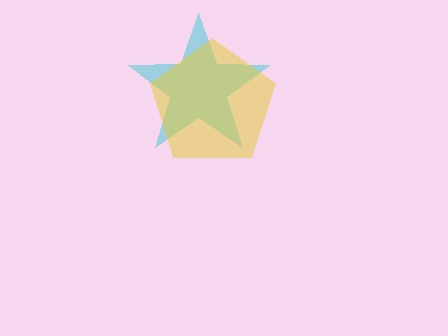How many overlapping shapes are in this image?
There are 2 overlapping shapes in the image.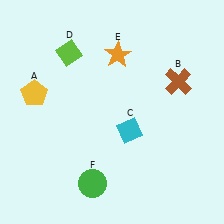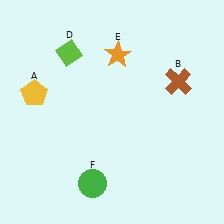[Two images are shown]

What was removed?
The cyan diamond (C) was removed in Image 2.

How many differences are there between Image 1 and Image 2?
There is 1 difference between the two images.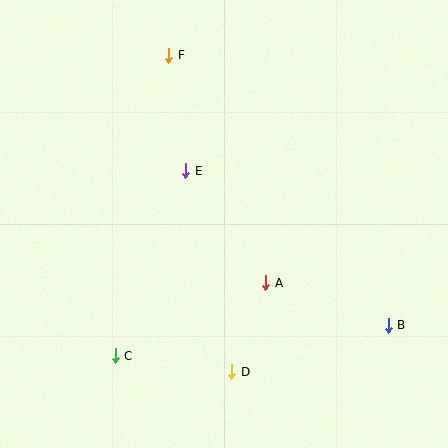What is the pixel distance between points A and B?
The distance between A and B is 130 pixels.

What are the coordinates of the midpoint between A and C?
The midpoint between A and C is at (191, 319).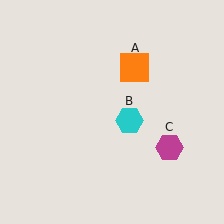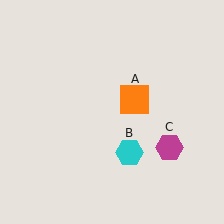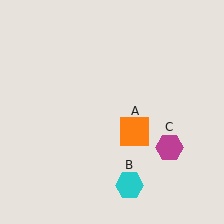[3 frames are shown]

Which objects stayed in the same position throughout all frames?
Magenta hexagon (object C) remained stationary.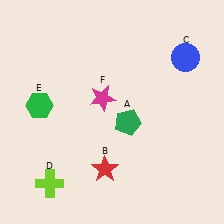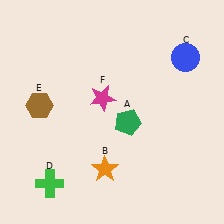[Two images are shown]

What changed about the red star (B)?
In Image 1, B is red. In Image 2, it changed to orange.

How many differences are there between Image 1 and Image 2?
There are 3 differences between the two images.